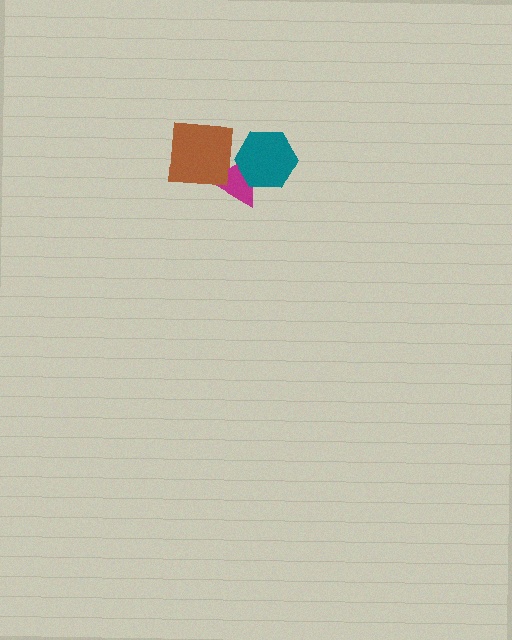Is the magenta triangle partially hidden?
Yes, it is partially covered by another shape.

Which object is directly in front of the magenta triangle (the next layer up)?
The teal hexagon is directly in front of the magenta triangle.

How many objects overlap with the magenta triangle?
2 objects overlap with the magenta triangle.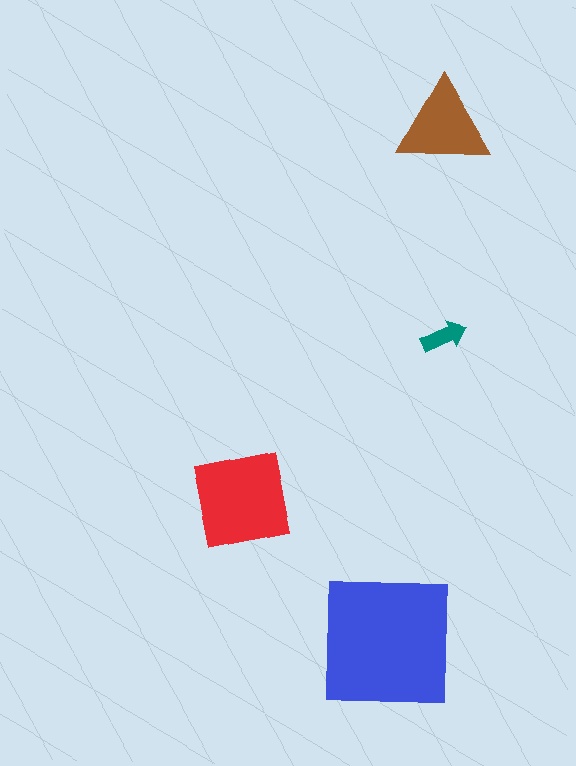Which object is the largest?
The blue square.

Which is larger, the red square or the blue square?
The blue square.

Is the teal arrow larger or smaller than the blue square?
Smaller.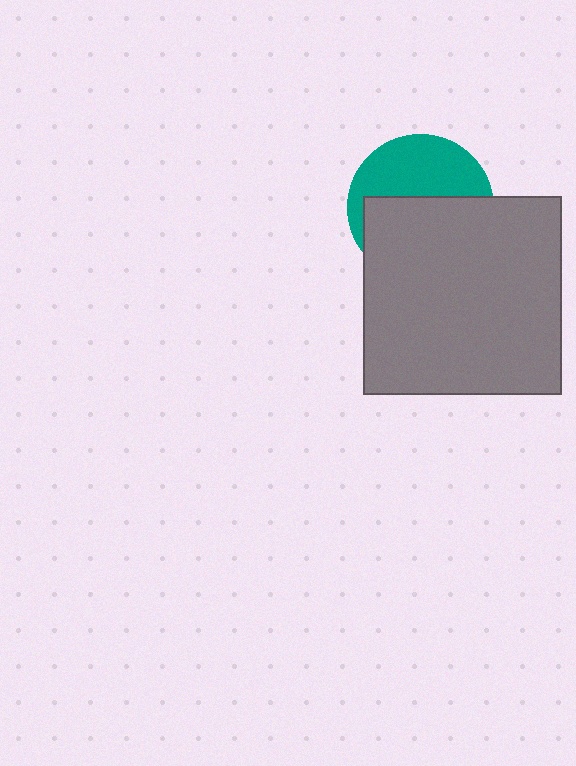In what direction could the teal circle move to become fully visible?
The teal circle could move up. That would shift it out from behind the gray square entirely.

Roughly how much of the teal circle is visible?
A small part of it is visible (roughly 44%).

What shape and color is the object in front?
The object in front is a gray square.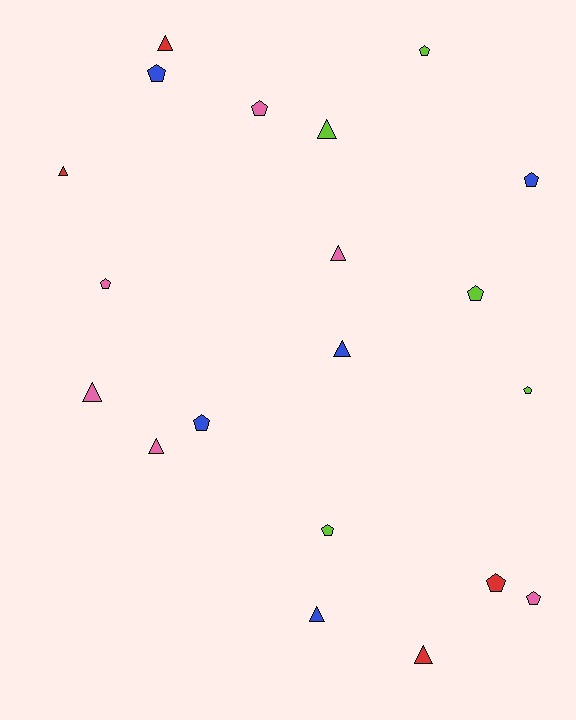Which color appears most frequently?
Pink, with 6 objects.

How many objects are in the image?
There are 20 objects.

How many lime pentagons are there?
There are 4 lime pentagons.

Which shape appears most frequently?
Pentagon, with 11 objects.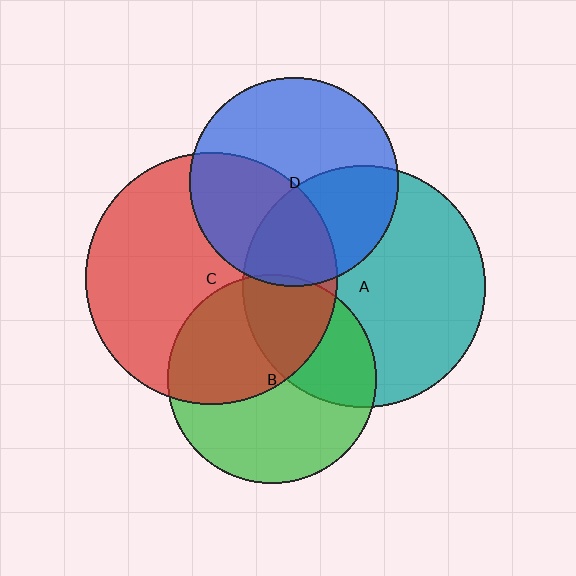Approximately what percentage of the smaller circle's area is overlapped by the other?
Approximately 30%.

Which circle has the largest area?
Circle C (red).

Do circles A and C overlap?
Yes.